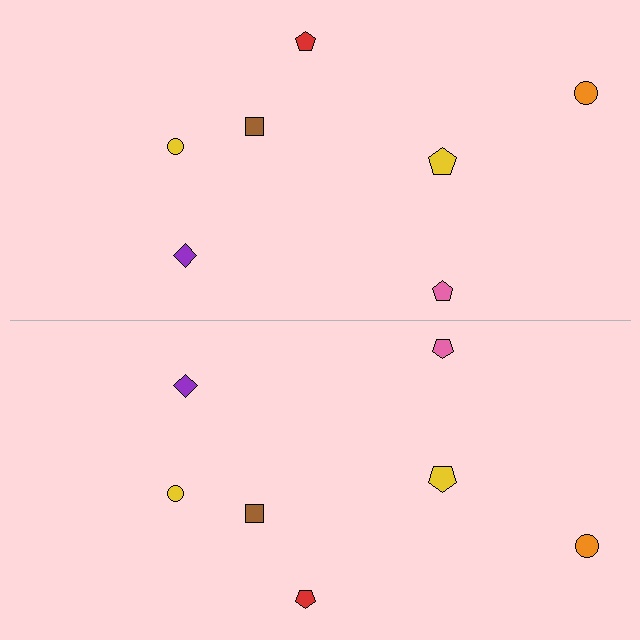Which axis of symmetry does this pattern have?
The pattern has a horizontal axis of symmetry running through the center of the image.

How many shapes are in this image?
There are 14 shapes in this image.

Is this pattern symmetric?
Yes, this pattern has bilateral (reflection) symmetry.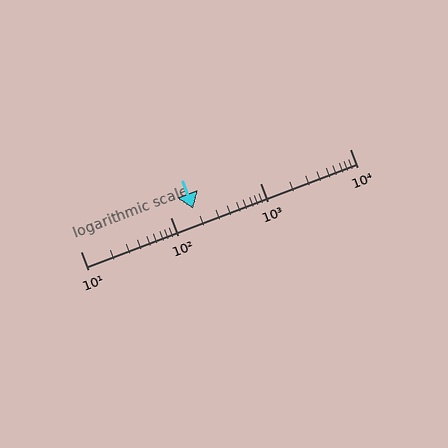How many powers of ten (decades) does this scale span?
The scale spans 3 decades, from 10 to 10000.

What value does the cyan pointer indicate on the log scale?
The pointer indicates approximately 180.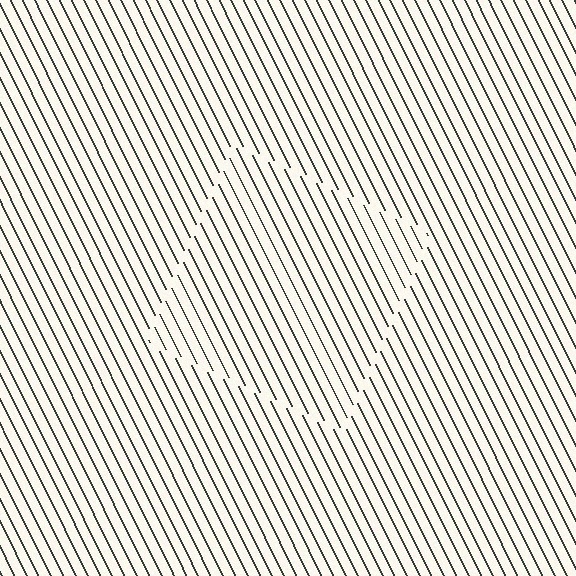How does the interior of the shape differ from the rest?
The interior of the shape contains the same grating, shifted by half a period — the contour is defined by the phase discontinuity where line-ends from the inner and outer gratings abut.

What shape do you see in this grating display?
An illusory square. The interior of the shape contains the same grating, shifted by half a period — the contour is defined by the phase discontinuity where line-ends from the inner and outer gratings abut.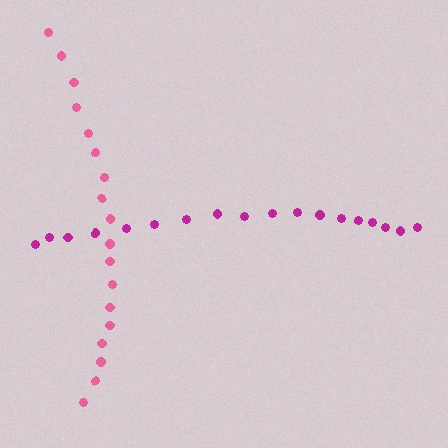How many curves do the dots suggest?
There are 2 distinct paths.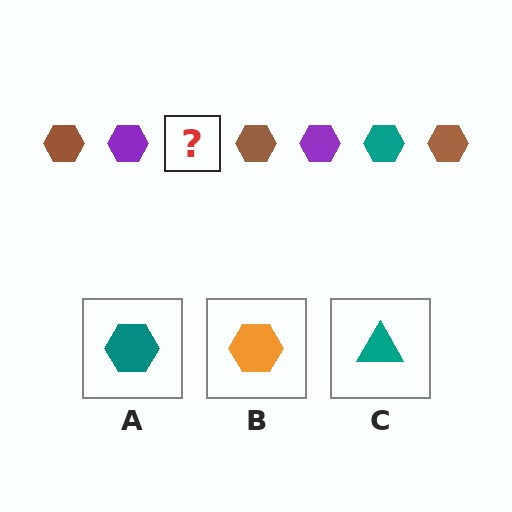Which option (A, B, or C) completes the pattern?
A.